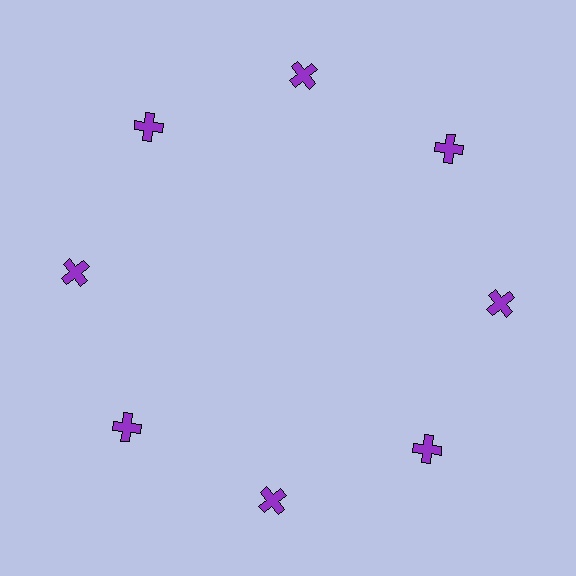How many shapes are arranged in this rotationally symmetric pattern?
There are 8 shapes, arranged in 8 groups of 1.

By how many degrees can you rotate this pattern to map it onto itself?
The pattern maps onto itself every 45 degrees of rotation.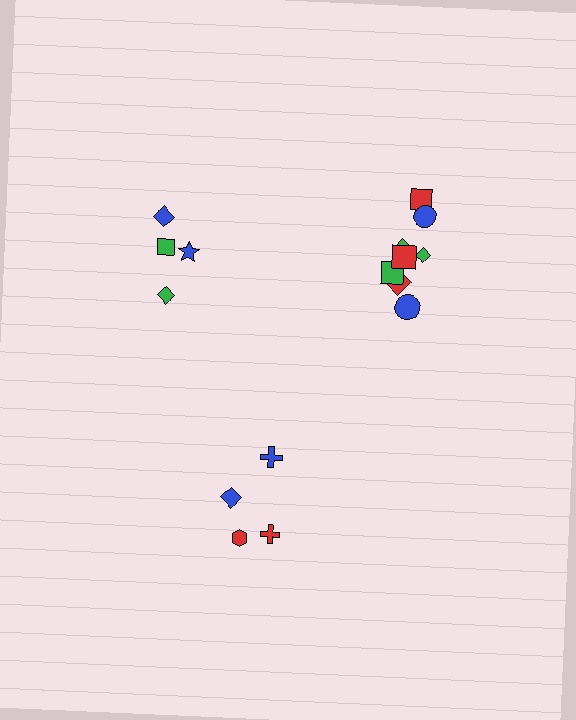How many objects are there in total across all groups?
There are 16 objects.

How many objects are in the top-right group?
There are 8 objects.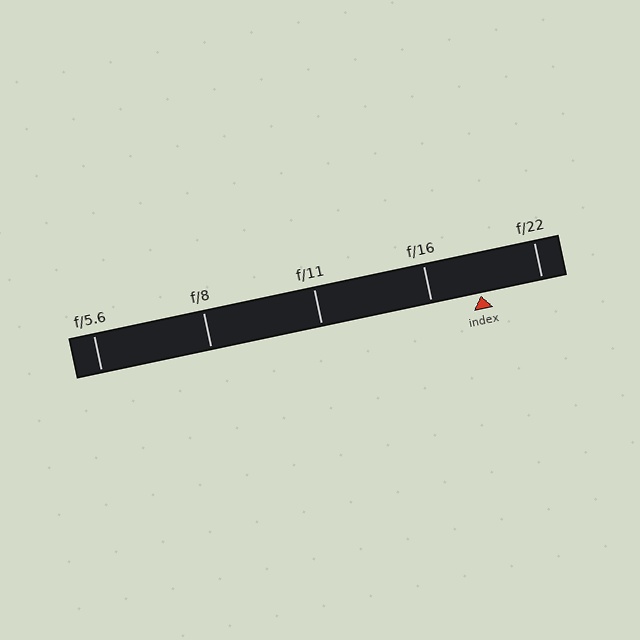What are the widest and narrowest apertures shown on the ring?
The widest aperture shown is f/5.6 and the narrowest is f/22.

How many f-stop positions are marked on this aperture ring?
There are 5 f-stop positions marked.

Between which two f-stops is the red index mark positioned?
The index mark is between f/16 and f/22.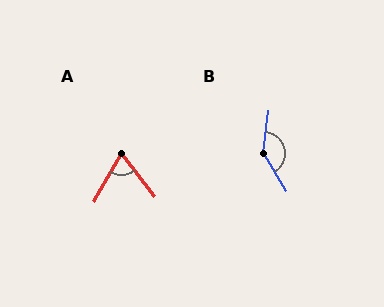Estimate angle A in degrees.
Approximately 67 degrees.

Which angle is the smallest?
A, at approximately 67 degrees.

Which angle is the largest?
B, at approximately 140 degrees.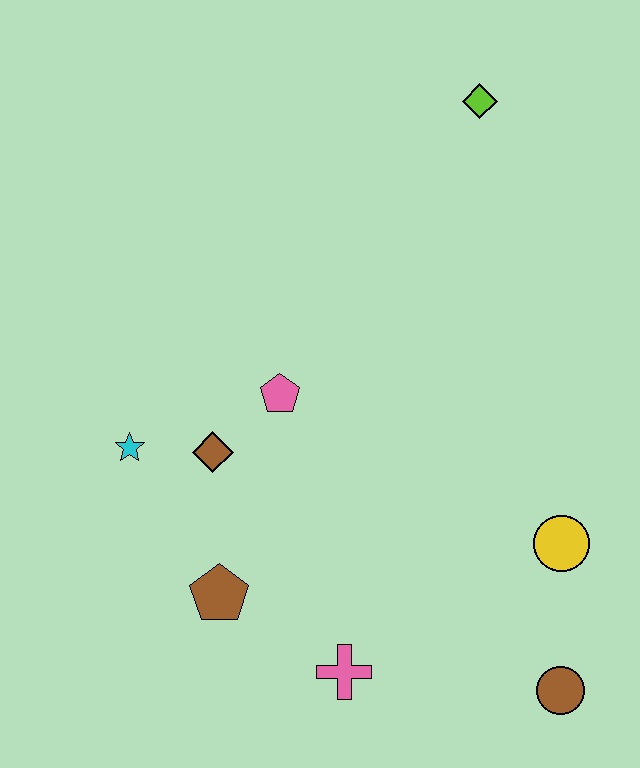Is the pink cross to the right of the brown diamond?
Yes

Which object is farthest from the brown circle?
The lime diamond is farthest from the brown circle.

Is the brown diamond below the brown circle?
No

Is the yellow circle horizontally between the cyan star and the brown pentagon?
No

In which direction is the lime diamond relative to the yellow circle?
The lime diamond is above the yellow circle.